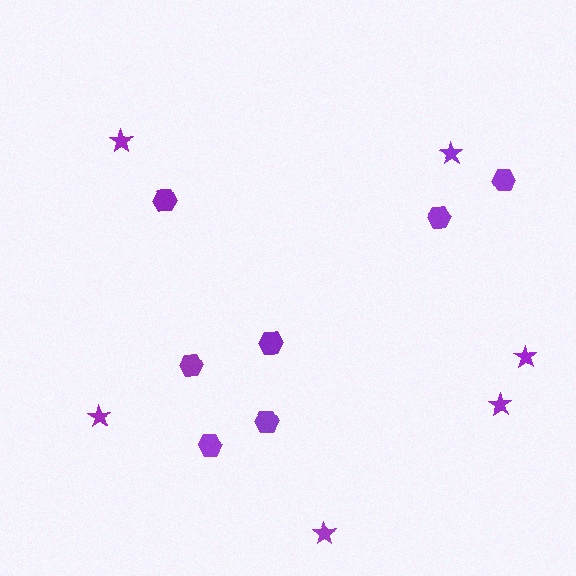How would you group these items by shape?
There are 2 groups: one group of stars (6) and one group of hexagons (7).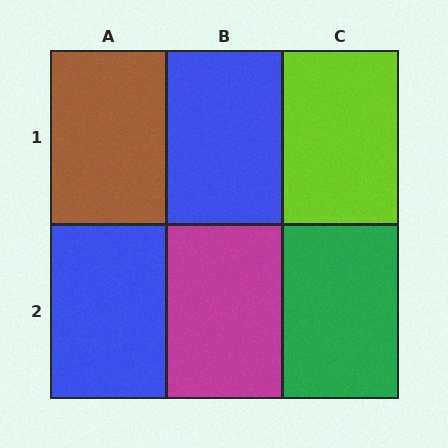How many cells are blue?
2 cells are blue.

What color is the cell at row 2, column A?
Blue.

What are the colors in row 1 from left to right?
Brown, blue, lime.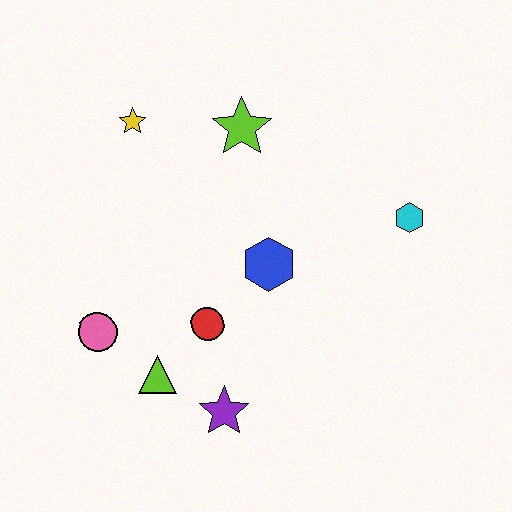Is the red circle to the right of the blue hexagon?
No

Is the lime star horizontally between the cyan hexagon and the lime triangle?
Yes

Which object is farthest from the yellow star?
The purple star is farthest from the yellow star.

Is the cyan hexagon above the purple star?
Yes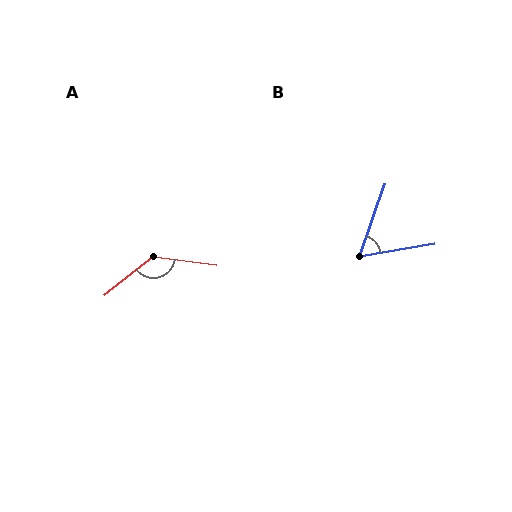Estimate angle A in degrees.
Approximately 134 degrees.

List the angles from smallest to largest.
B (62°), A (134°).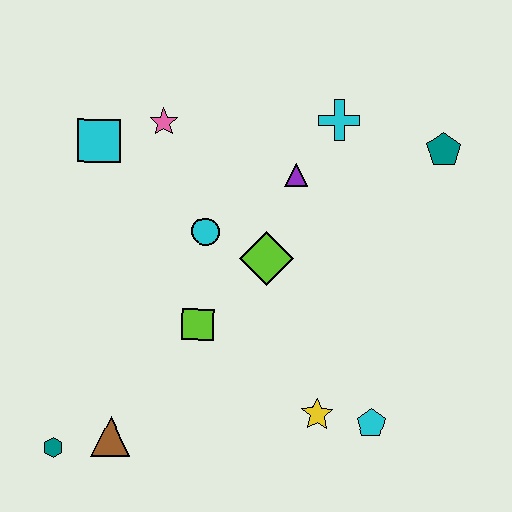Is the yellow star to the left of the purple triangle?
No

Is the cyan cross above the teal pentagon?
Yes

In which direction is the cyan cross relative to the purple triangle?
The cyan cross is above the purple triangle.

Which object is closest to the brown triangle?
The teal hexagon is closest to the brown triangle.